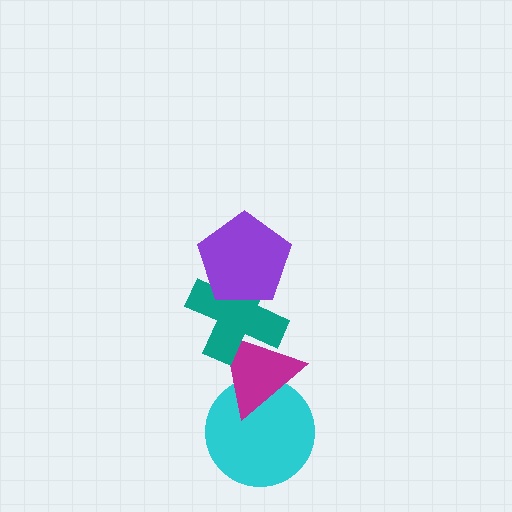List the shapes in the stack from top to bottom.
From top to bottom: the purple pentagon, the teal cross, the magenta triangle, the cyan circle.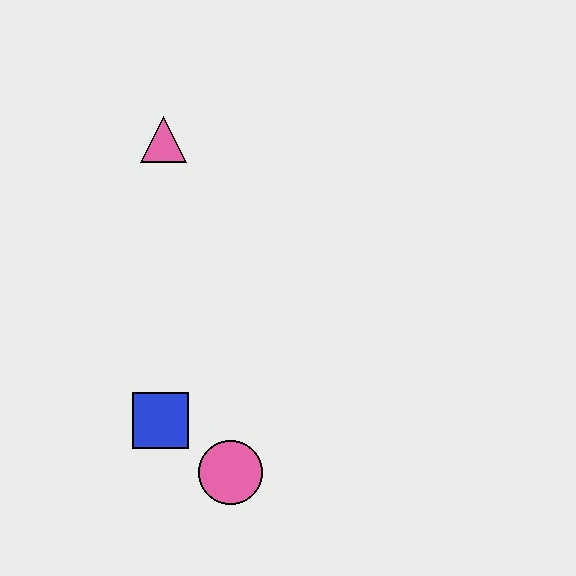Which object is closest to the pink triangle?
The blue square is closest to the pink triangle.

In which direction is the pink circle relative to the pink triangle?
The pink circle is below the pink triangle.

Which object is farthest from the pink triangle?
The pink circle is farthest from the pink triangle.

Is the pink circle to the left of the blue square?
No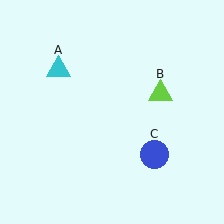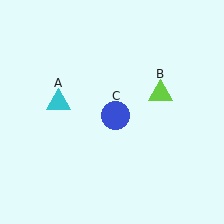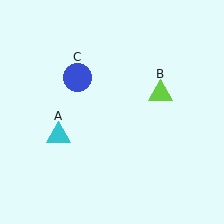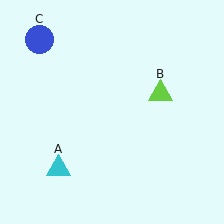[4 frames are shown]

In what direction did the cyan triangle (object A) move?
The cyan triangle (object A) moved down.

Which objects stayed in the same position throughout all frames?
Lime triangle (object B) remained stationary.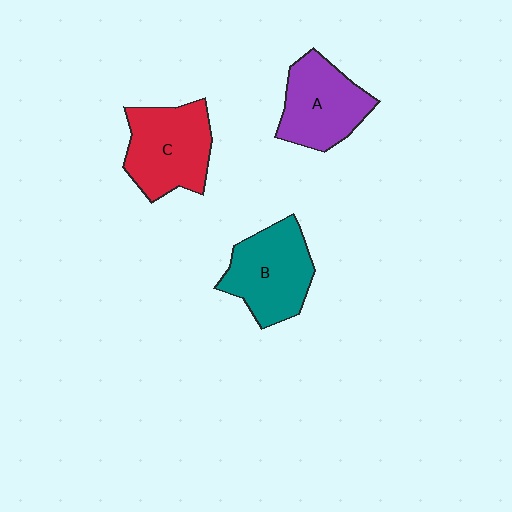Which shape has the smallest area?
Shape A (purple).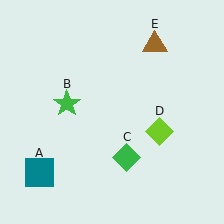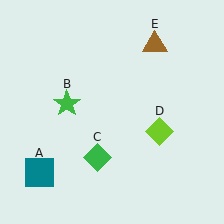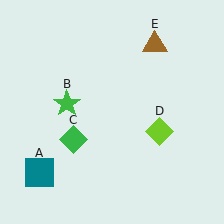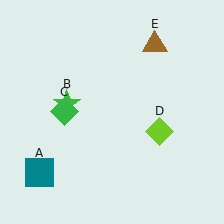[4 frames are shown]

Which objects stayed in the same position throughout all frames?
Teal square (object A) and green star (object B) and lime diamond (object D) and brown triangle (object E) remained stationary.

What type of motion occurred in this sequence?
The green diamond (object C) rotated clockwise around the center of the scene.